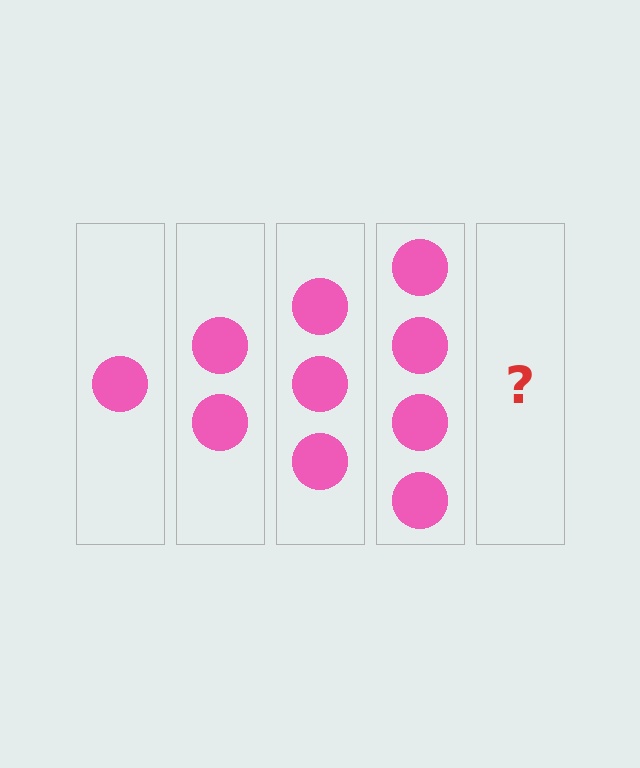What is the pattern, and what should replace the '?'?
The pattern is that each step adds one more circle. The '?' should be 5 circles.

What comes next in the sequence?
The next element should be 5 circles.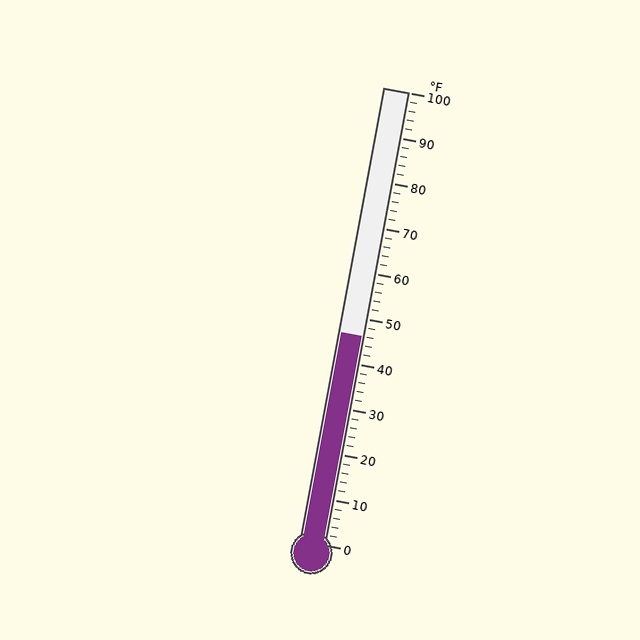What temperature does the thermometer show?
The thermometer shows approximately 46°F.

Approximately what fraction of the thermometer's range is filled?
The thermometer is filled to approximately 45% of its range.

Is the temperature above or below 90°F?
The temperature is below 90°F.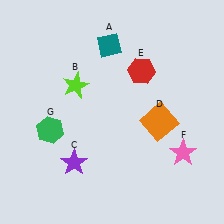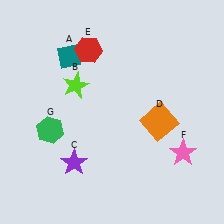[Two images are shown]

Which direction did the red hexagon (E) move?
The red hexagon (E) moved left.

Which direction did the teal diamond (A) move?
The teal diamond (A) moved left.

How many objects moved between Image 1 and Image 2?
2 objects moved between the two images.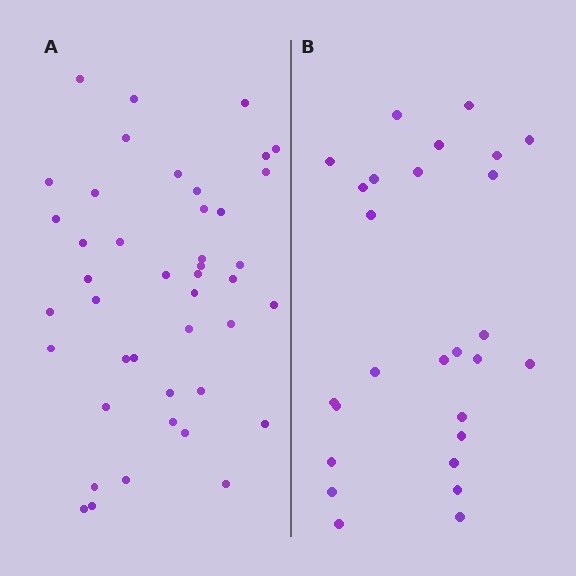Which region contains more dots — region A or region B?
Region A (the left region) has more dots.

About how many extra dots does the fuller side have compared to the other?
Region A has approximately 15 more dots than region B.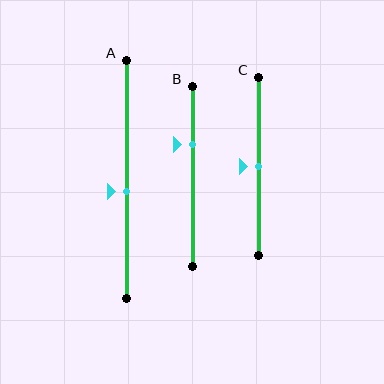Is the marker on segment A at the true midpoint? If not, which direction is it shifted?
No, the marker on segment A is shifted downward by about 5% of the segment length.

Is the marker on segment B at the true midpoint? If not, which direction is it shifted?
No, the marker on segment B is shifted upward by about 18% of the segment length.